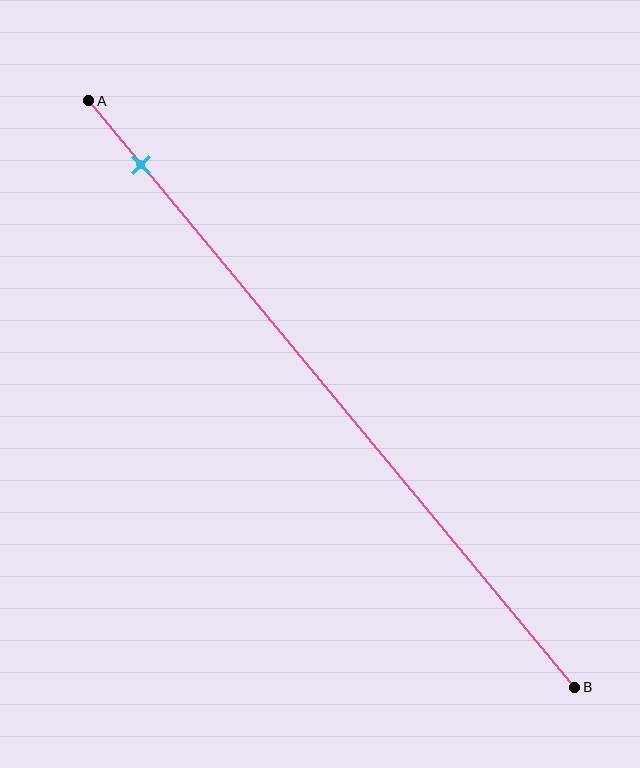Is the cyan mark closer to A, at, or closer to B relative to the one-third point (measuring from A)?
The cyan mark is closer to point A than the one-third point of segment AB.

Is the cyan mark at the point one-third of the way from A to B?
No, the mark is at about 10% from A, not at the 33% one-third point.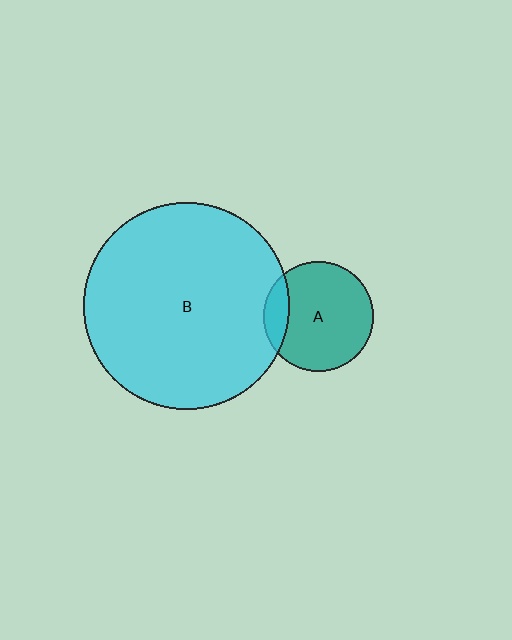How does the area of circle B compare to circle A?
Approximately 3.5 times.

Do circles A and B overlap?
Yes.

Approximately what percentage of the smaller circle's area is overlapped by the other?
Approximately 15%.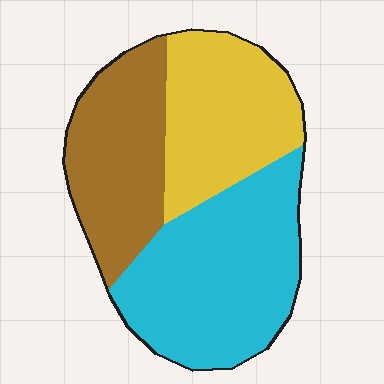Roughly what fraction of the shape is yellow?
Yellow covers around 30% of the shape.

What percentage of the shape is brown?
Brown takes up about one quarter (1/4) of the shape.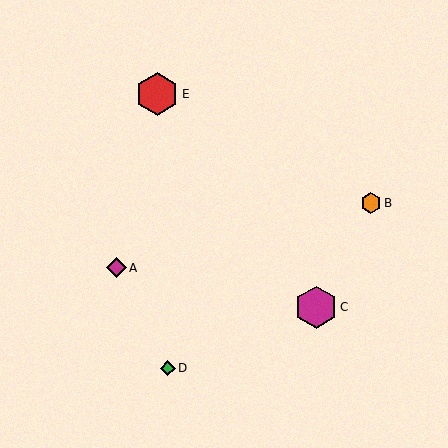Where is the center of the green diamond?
The center of the green diamond is at (168, 368).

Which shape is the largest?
The red hexagon (labeled E) is the largest.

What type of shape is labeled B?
Shape B is an orange hexagon.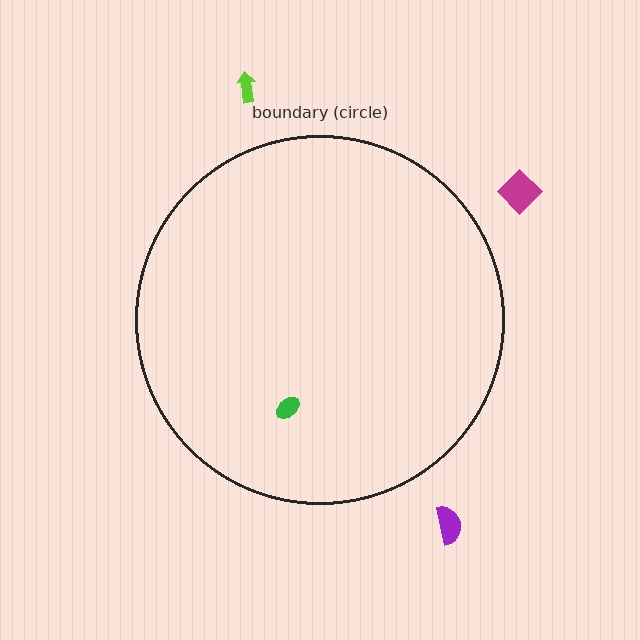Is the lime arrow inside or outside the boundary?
Outside.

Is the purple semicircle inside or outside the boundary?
Outside.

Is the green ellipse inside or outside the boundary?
Inside.